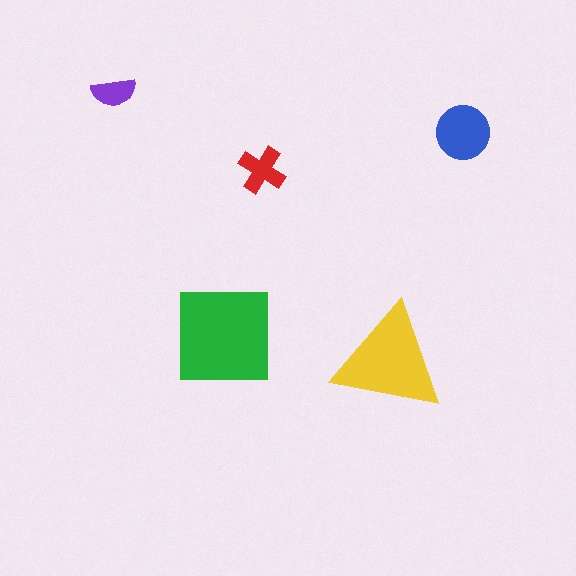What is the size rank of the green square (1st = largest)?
1st.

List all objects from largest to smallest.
The green square, the yellow triangle, the blue circle, the red cross, the purple semicircle.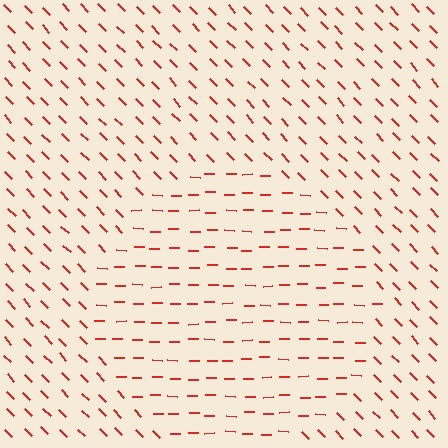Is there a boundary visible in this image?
Yes, there is a texture boundary formed by a change in line orientation.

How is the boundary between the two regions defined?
The boundary is defined purely by a change in line orientation (approximately 45 degrees difference). All lines are the same color and thickness.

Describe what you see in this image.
The image is filled with small red line segments. A circle region in the image has lines oriented differently from the surrounding lines, creating a visible texture boundary.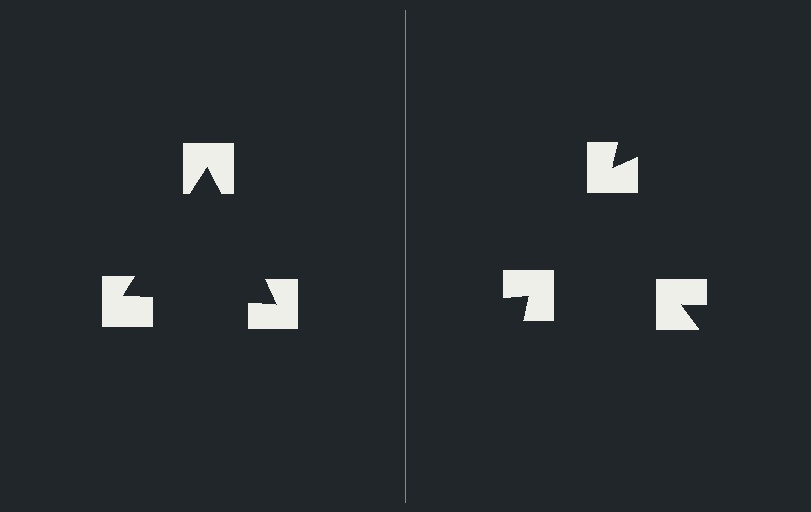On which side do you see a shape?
An illusory triangle appears on the left side. On the right side the wedge cuts are rotated, so no coherent shape forms.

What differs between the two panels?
The notched squares are positioned identically on both sides; only the wedge orientations differ. On the left they align to a triangle; on the right they are misaligned.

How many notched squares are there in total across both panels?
6 — 3 on each side.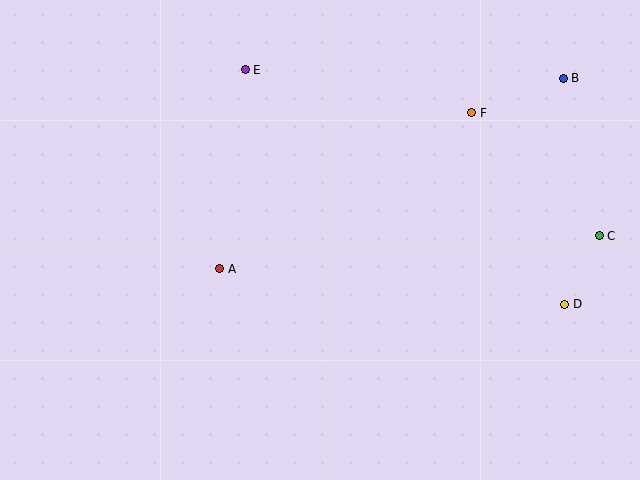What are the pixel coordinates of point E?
Point E is at (245, 70).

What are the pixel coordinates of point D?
Point D is at (565, 304).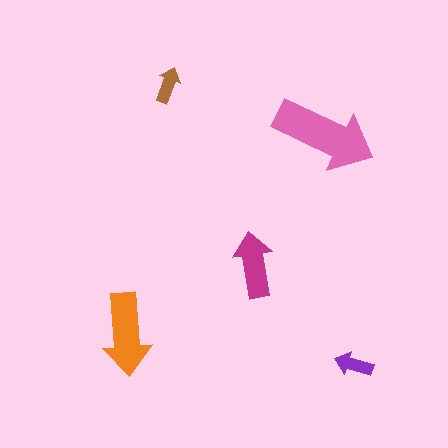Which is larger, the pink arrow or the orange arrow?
The pink one.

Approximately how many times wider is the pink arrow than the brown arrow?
About 3 times wider.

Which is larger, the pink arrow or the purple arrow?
The pink one.